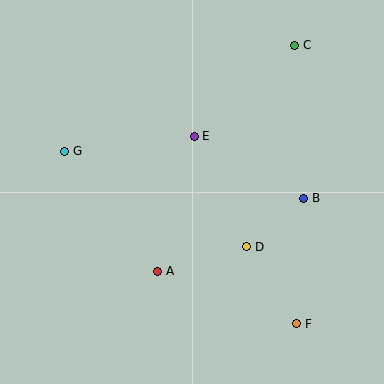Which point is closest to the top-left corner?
Point G is closest to the top-left corner.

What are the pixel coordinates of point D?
Point D is at (247, 247).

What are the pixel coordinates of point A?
Point A is at (158, 271).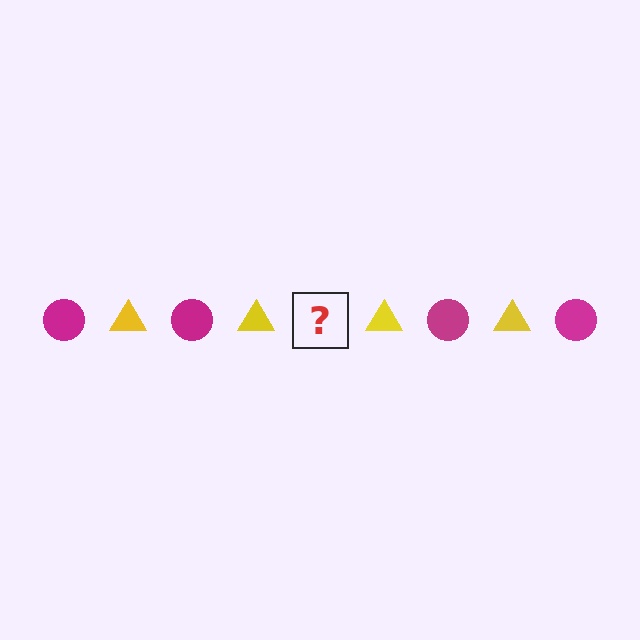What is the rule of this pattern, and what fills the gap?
The rule is that the pattern alternates between magenta circle and yellow triangle. The gap should be filled with a magenta circle.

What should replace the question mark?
The question mark should be replaced with a magenta circle.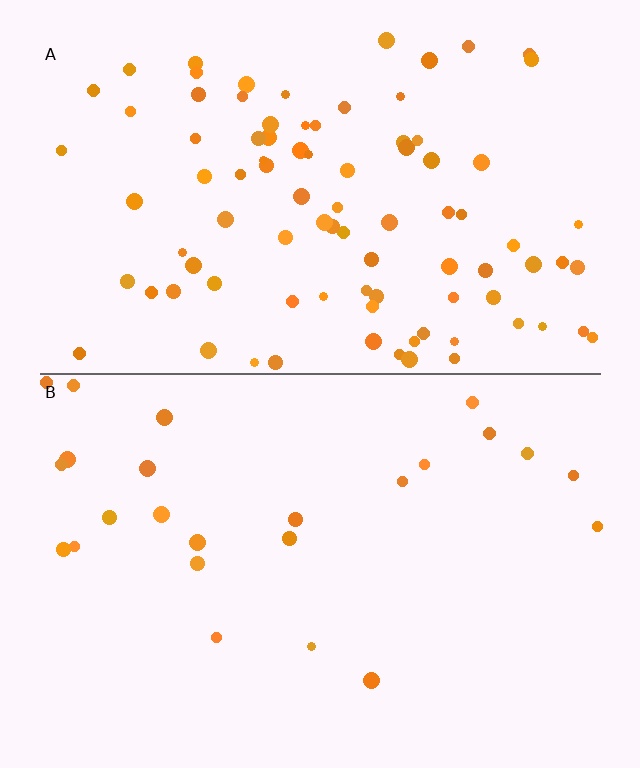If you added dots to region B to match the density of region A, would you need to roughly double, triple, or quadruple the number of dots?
Approximately quadruple.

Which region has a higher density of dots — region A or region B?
A (the top).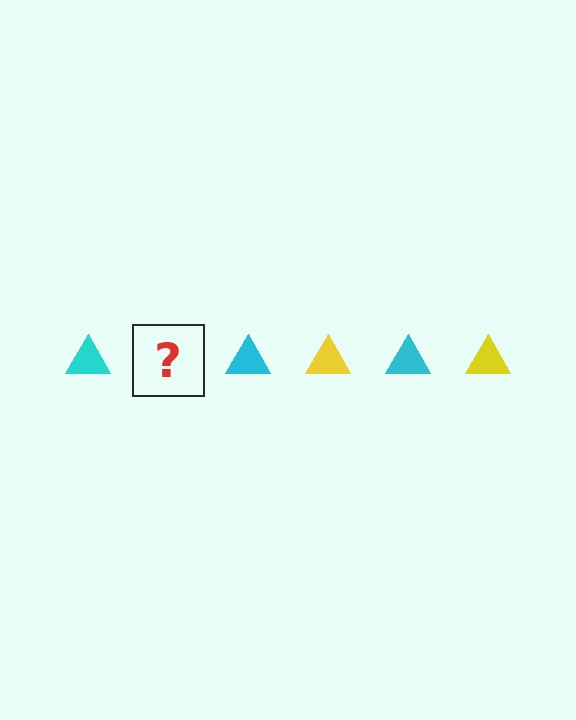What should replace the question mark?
The question mark should be replaced with a yellow triangle.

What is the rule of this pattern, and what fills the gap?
The rule is that the pattern cycles through cyan, yellow triangles. The gap should be filled with a yellow triangle.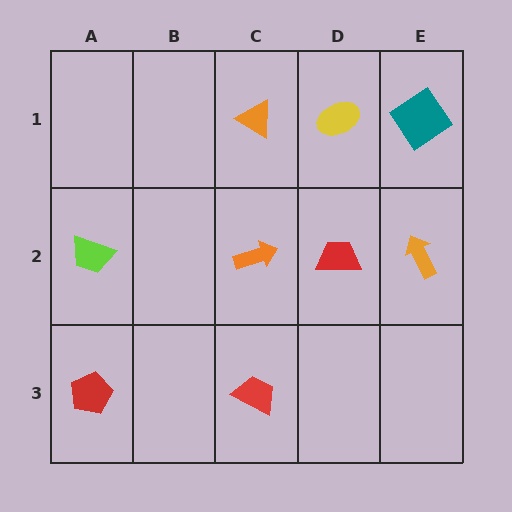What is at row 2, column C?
An orange arrow.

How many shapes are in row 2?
4 shapes.